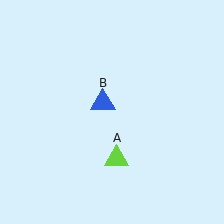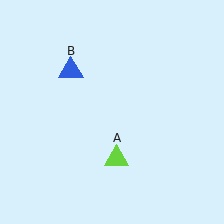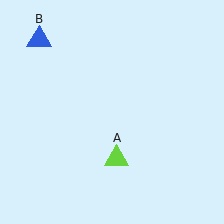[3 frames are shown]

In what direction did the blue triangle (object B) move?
The blue triangle (object B) moved up and to the left.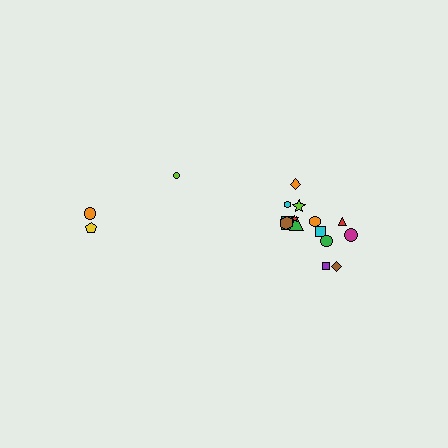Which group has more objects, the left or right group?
The right group.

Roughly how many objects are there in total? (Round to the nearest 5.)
Roughly 20 objects in total.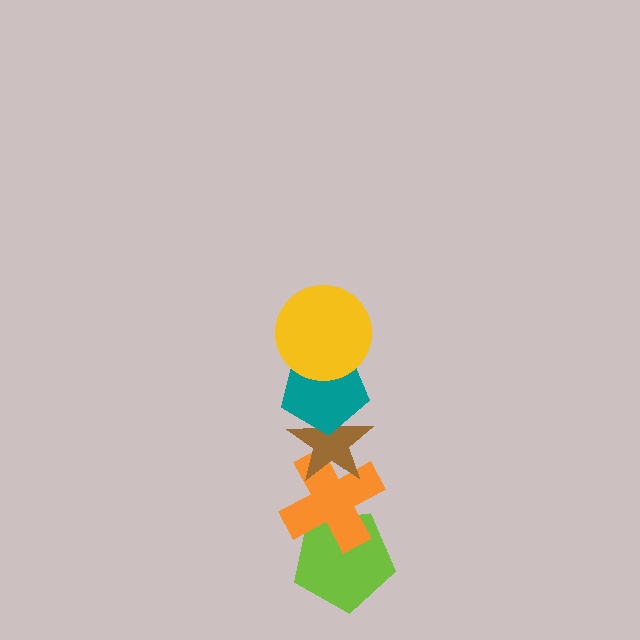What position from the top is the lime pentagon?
The lime pentagon is 5th from the top.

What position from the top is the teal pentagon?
The teal pentagon is 2nd from the top.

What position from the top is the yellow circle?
The yellow circle is 1st from the top.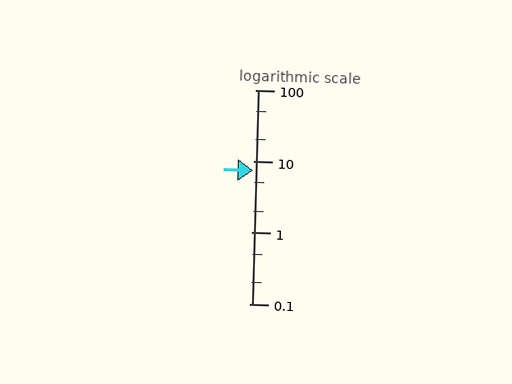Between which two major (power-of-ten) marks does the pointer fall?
The pointer is between 1 and 10.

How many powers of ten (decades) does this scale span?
The scale spans 3 decades, from 0.1 to 100.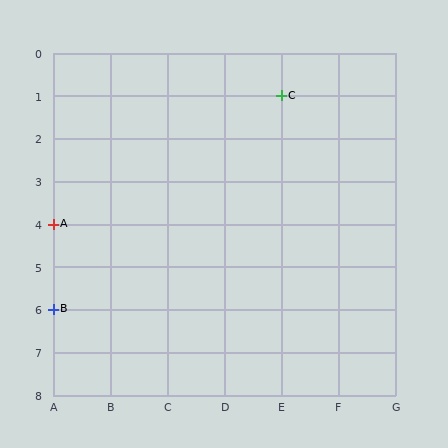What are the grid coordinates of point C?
Point C is at grid coordinates (E, 1).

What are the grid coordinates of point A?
Point A is at grid coordinates (A, 4).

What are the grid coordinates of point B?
Point B is at grid coordinates (A, 6).